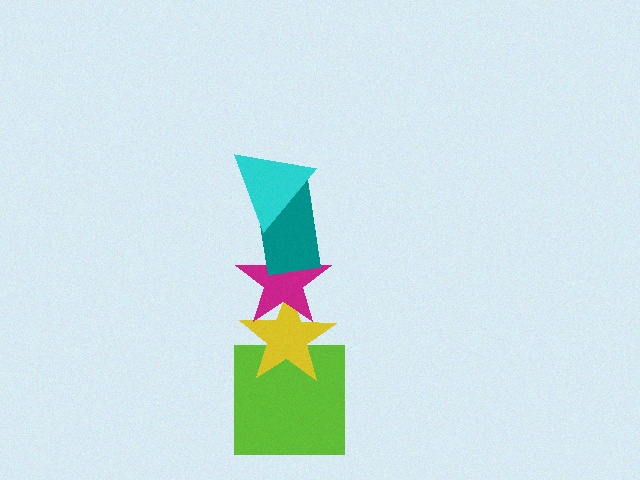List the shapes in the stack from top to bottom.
From top to bottom: the cyan triangle, the teal rectangle, the magenta star, the yellow star, the lime square.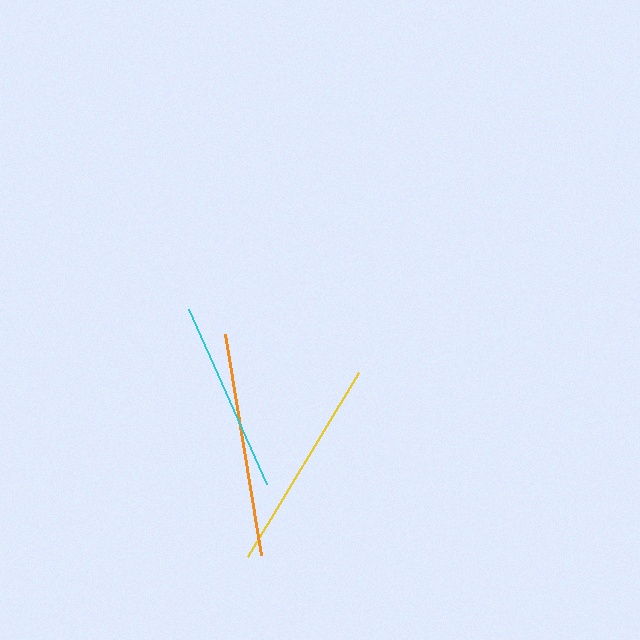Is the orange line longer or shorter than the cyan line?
The orange line is longer than the cyan line.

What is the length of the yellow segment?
The yellow segment is approximately 215 pixels long.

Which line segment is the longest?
The orange line is the longest at approximately 224 pixels.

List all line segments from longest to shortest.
From longest to shortest: orange, yellow, cyan.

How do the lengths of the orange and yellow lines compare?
The orange and yellow lines are approximately the same length.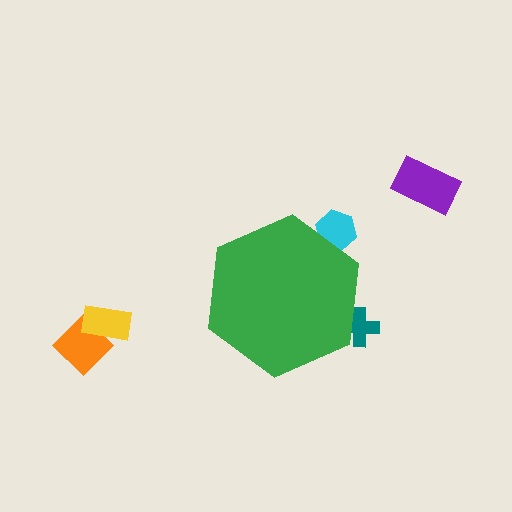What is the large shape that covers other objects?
A green hexagon.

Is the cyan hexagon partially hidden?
Yes, the cyan hexagon is partially hidden behind the green hexagon.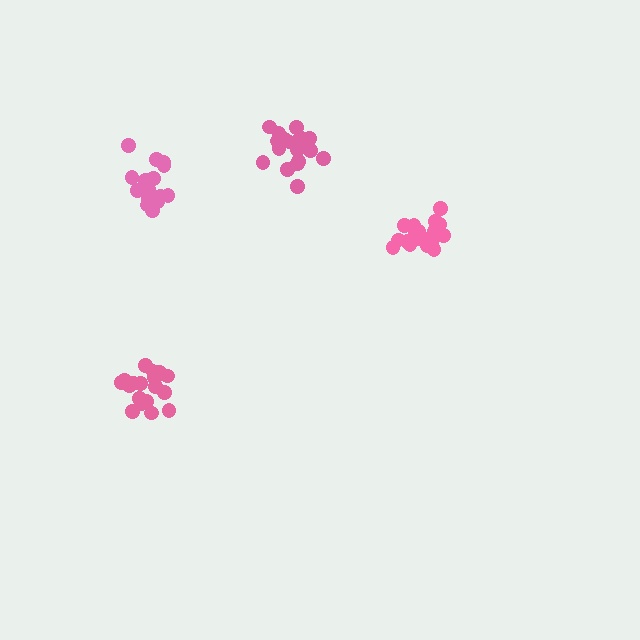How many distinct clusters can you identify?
There are 4 distinct clusters.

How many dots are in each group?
Group 1: 19 dots, Group 2: 18 dots, Group 3: 21 dots, Group 4: 17 dots (75 total).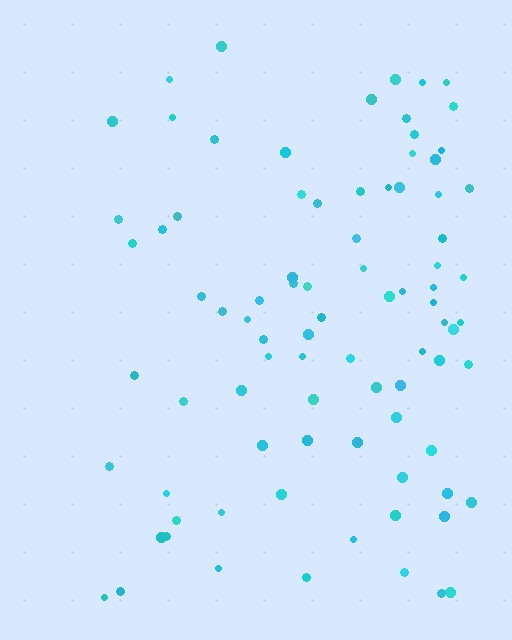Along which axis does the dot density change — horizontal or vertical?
Horizontal.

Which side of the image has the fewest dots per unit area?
The left.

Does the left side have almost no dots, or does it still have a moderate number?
Still a moderate number, just noticeably fewer than the right.